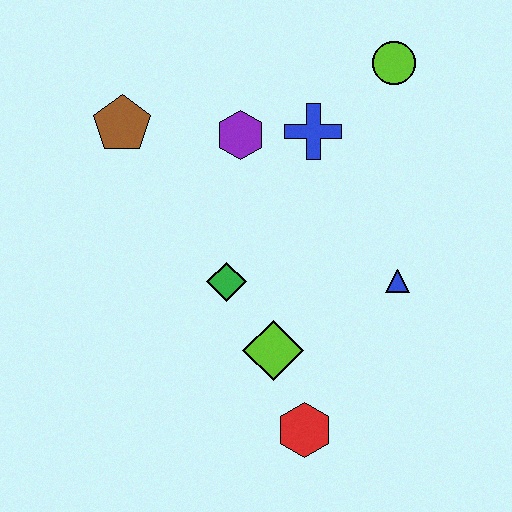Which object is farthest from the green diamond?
The lime circle is farthest from the green diamond.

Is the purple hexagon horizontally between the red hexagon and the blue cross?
No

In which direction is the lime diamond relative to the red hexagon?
The lime diamond is above the red hexagon.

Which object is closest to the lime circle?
The blue cross is closest to the lime circle.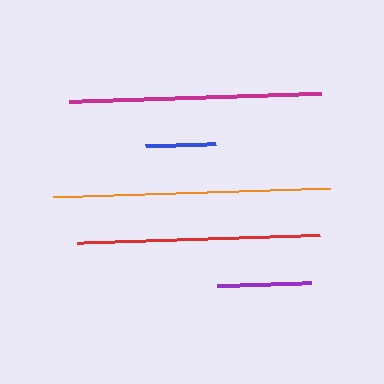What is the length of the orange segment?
The orange segment is approximately 277 pixels long.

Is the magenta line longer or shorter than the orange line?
The orange line is longer than the magenta line.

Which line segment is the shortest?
The blue line is the shortest at approximately 70 pixels.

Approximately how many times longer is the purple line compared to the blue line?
The purple line is approximately 1.3 times the length of the blue line.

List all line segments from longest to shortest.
From longest to shortest: orange, magenta, red, purple, blue.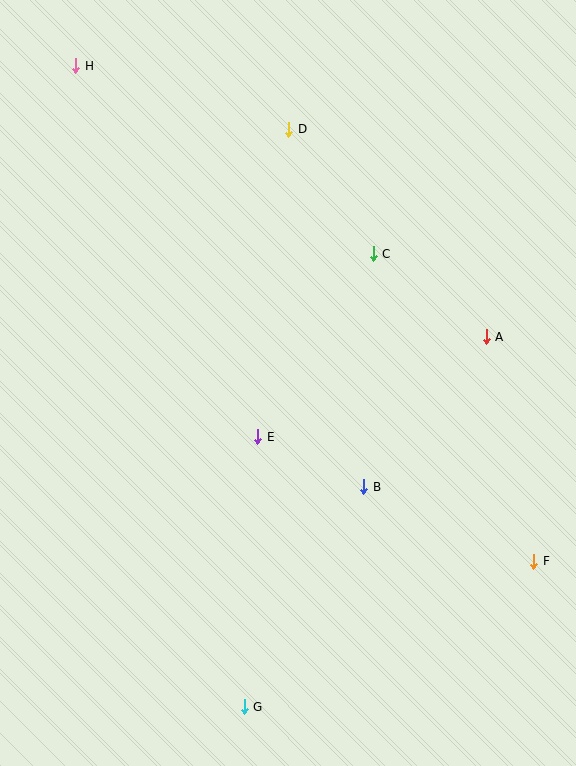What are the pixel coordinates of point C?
Point C is at (373, 254).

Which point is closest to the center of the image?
Point E at (258, 437) is closest to the center.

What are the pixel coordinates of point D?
Point D is at (289, 130).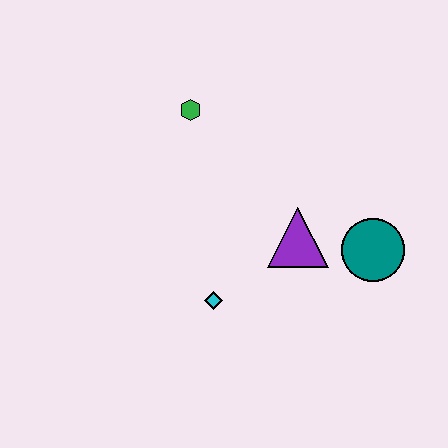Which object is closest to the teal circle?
The purple triangle is closest to the teal circle.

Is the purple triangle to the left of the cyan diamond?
No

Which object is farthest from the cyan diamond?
The green hexagon is farthest from the cyan diamond.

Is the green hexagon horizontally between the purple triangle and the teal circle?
No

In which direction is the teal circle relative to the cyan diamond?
The teal circle is to the right of the cyan diamond.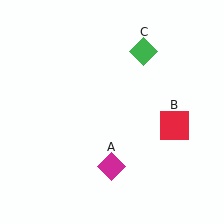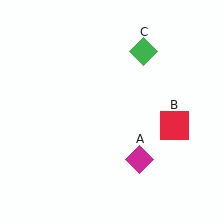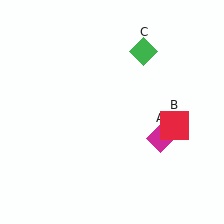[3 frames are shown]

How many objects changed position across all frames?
1 object changed position: magenta diamond (object A).